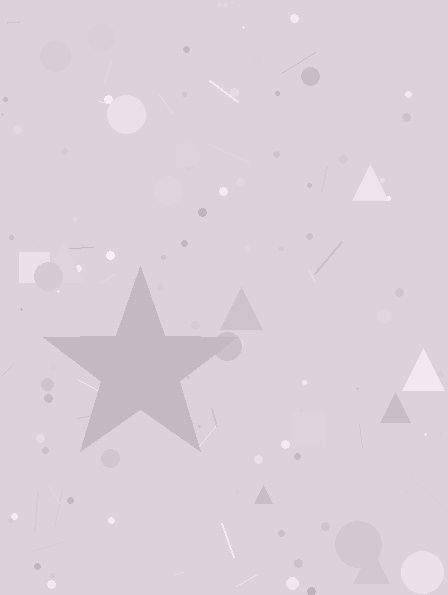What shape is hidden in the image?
A star is hidden in the image.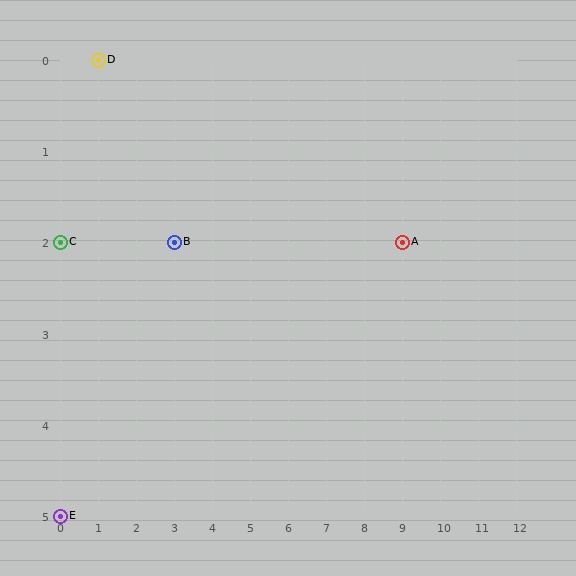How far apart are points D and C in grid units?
Points D and C are 1 column and 2 rows apart (about 2.2 grid units diagonally).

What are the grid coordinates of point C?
Point C is at grid coordinates (0, 2).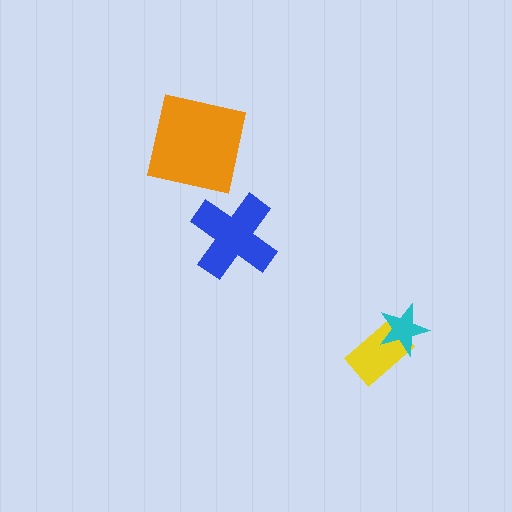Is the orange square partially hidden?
No, no other shape covers it.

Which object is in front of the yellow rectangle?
The cyan star is in front of the yellow rectangle.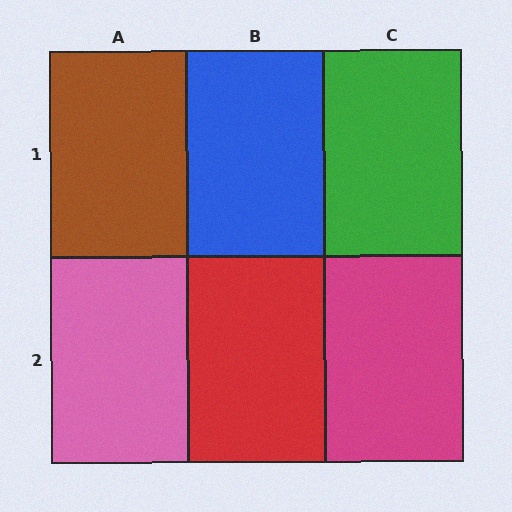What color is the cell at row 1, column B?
Blue.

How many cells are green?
1 cell is green.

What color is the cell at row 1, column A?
Brown.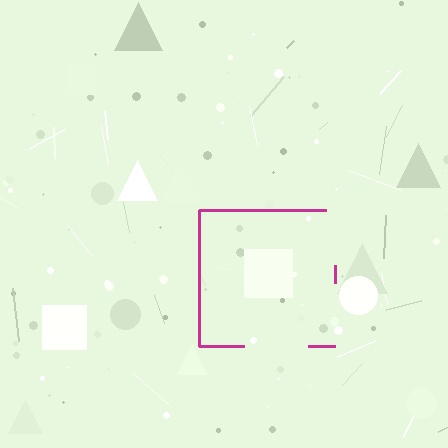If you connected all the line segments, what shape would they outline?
They would outline a square.